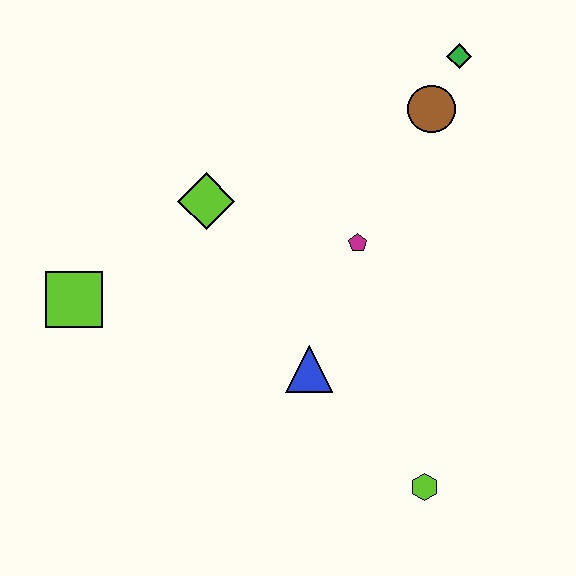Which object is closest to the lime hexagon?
The blue triangle is closest to the lime hexagon.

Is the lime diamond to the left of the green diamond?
Yes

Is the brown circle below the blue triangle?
No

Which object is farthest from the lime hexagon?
The green diamond is farthest from the lime hexagon.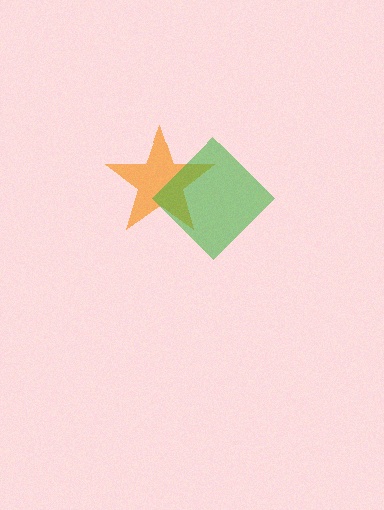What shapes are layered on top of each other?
The layered shapes are: an orange star, a green diamond.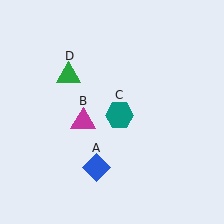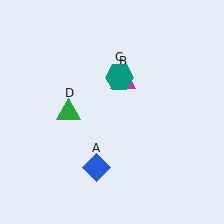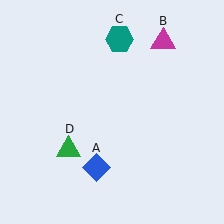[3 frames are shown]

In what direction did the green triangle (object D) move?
The green triangle (object D) moved down.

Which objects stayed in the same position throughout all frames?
Blue diamond (object A) remained stationary.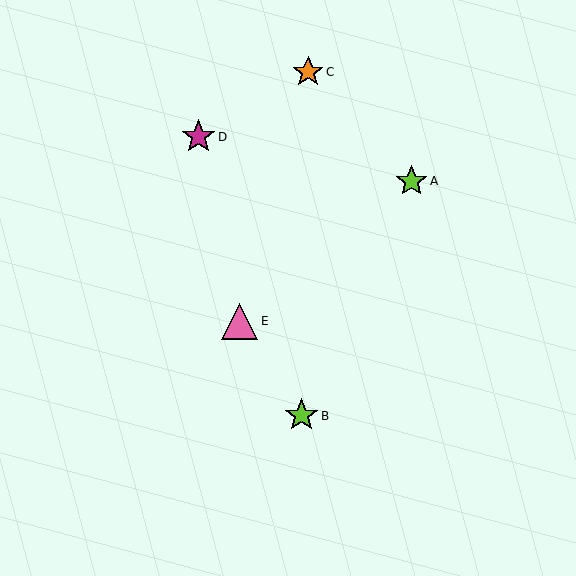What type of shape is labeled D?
Shape D is a magenta star.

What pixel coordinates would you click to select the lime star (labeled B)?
Click at (302, 416) to select the lime star B.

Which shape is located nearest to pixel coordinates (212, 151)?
The magenta star (labeled D) at (198, 137) is nearest to that location.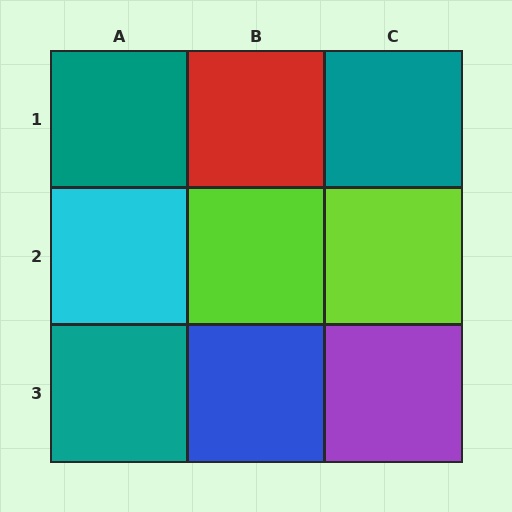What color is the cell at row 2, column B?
Lime.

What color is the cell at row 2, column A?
Cyan.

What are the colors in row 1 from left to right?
Teal, red, teal.